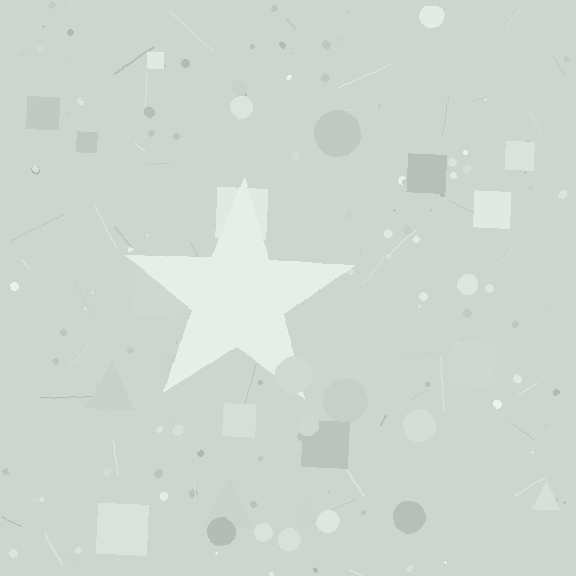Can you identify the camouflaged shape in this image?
The camouflaged shape is a star.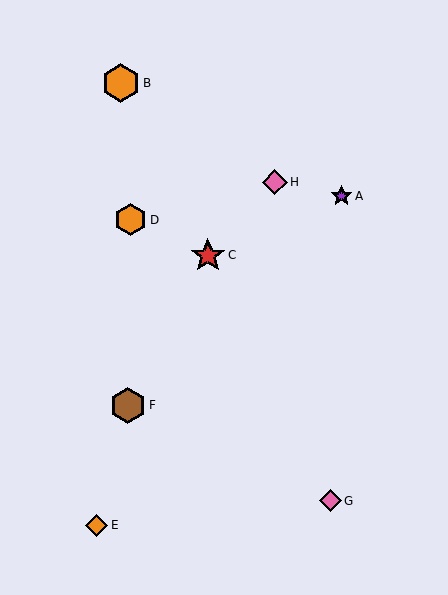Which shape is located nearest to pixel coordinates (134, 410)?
The brown hexagon (labeled F) at (128, 405) is nearest to that location.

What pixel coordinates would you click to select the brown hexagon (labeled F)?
Click at (128, 405) to select the brown hexagon F.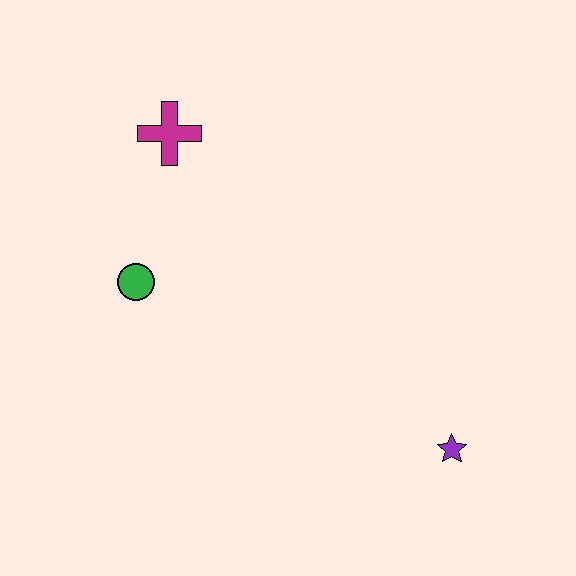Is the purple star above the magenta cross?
No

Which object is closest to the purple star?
The green circle is closest to the purple star.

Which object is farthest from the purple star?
The magenta cross is farthest from the purple star.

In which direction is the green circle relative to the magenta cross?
The green circle is below the magenta cross.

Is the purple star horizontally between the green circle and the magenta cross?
No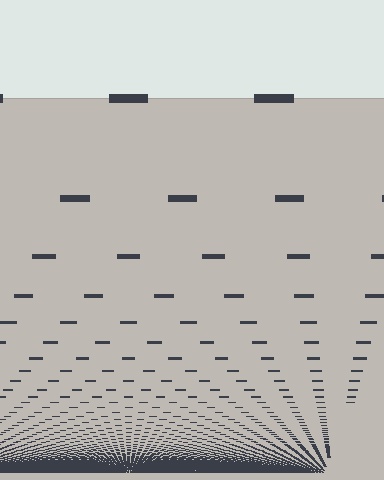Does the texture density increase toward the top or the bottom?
Density increases toward the bottom.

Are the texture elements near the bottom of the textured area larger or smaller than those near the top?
Smaller. The gradient is inverted — elements near the bottom are smaller and denser.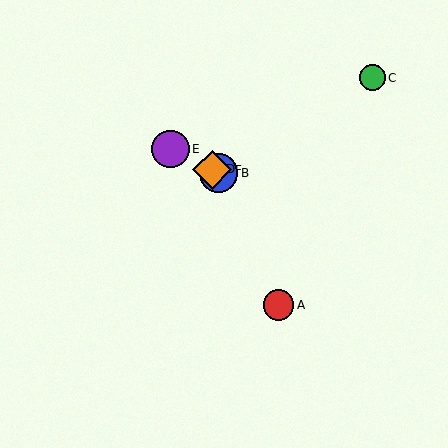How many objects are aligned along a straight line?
4 objects (B, D, E, F) are aligned along a straight line.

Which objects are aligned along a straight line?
Objects B, D, E, F are aligned along a straight line.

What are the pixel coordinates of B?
Object B is at (218, 173).